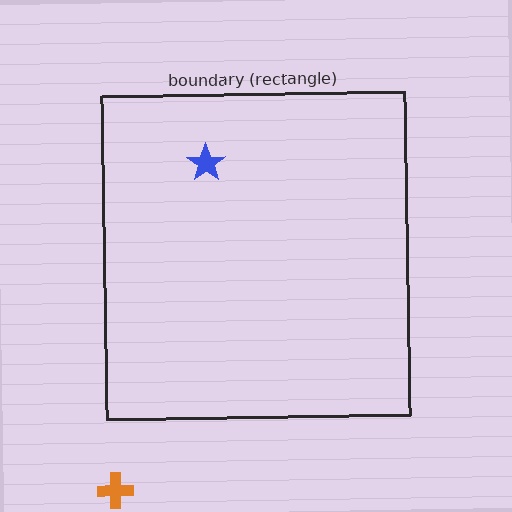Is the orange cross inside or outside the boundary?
Outside.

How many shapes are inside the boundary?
1 inside, 1 outside.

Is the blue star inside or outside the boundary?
Inside.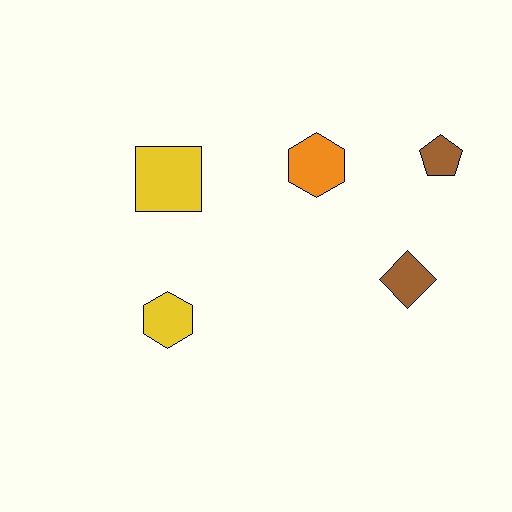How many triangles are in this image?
There are no triangles.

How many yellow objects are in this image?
There are 2 yellow objects.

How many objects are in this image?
There are 5 objects.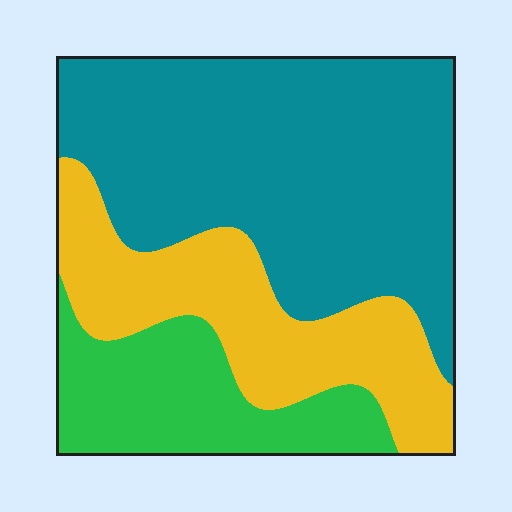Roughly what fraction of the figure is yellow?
Yellow takes up about one quarter (1/4) of the figure.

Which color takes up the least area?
Green, at roughly 20%.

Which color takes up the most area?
Teal, at roughly 55%.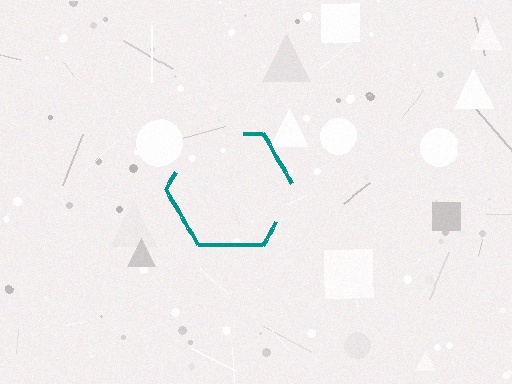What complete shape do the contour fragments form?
The contour fragments form a hexagon.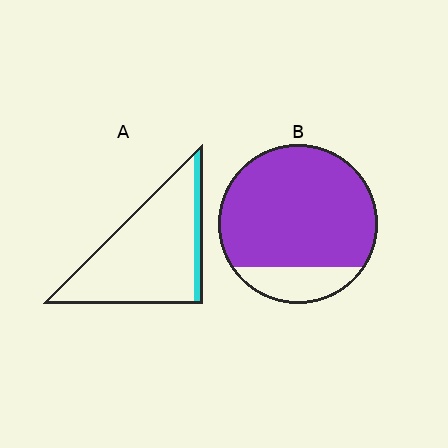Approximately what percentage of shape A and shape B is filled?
A is approximately 10% and B is approximately 85%.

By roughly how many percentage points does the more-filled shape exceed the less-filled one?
By roughly 70 percentage points (B over A).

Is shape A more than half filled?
No.